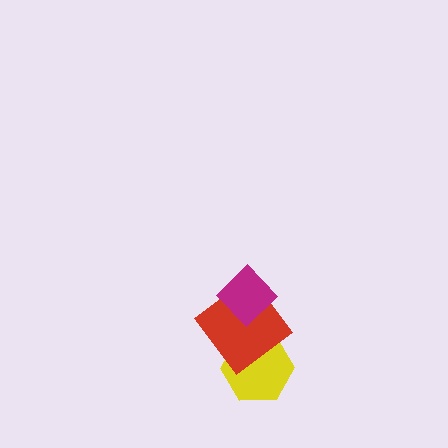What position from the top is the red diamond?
The red diamond is 2nd from the top.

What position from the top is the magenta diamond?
The magenta diamond is 1st from the top.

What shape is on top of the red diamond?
The magenta diamond is on top of the red diamond.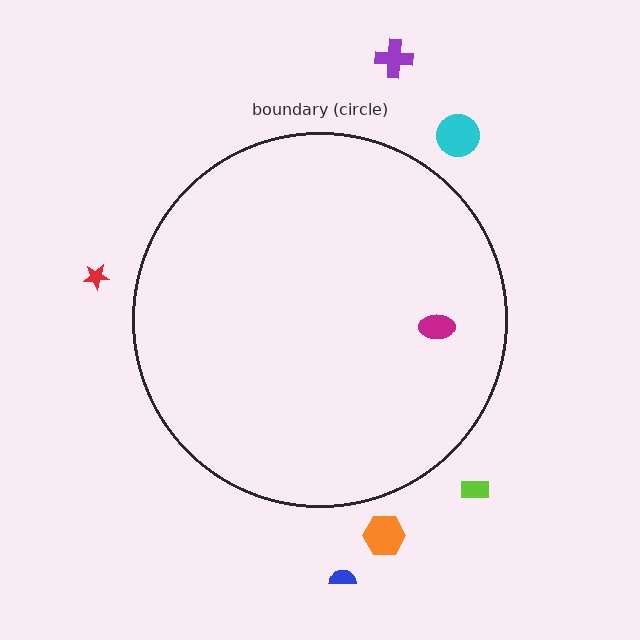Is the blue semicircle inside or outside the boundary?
Outside.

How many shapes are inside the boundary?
1 inside, 6 outside.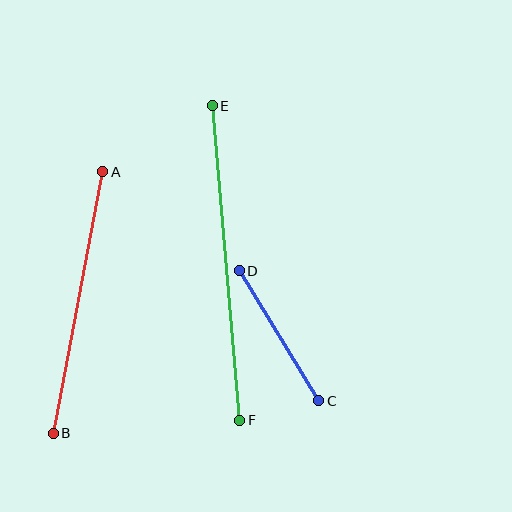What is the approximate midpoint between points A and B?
The midpoint is at approximately (78, 303) pixels.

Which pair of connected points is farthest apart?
Points E and F are farthest apart.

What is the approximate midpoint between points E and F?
The midpoint is at approximately (226, 263) pixels.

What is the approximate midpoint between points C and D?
The midpoint is at approximately (279, 336) pixels.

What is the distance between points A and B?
The distance is approximately 266 pixels.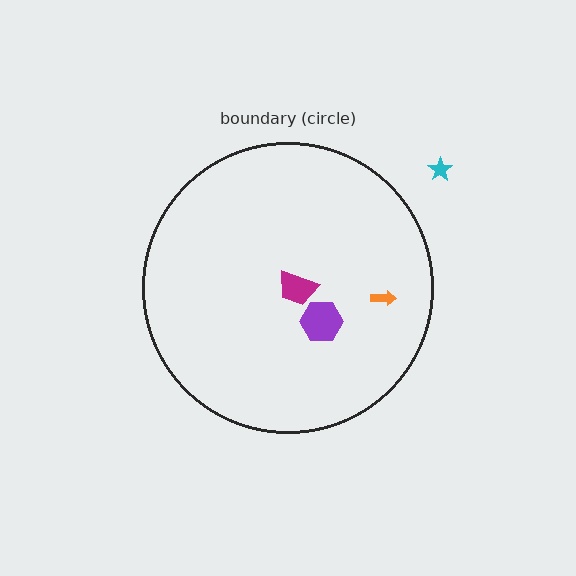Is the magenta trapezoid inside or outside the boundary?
Inside.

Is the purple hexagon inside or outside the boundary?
Inside.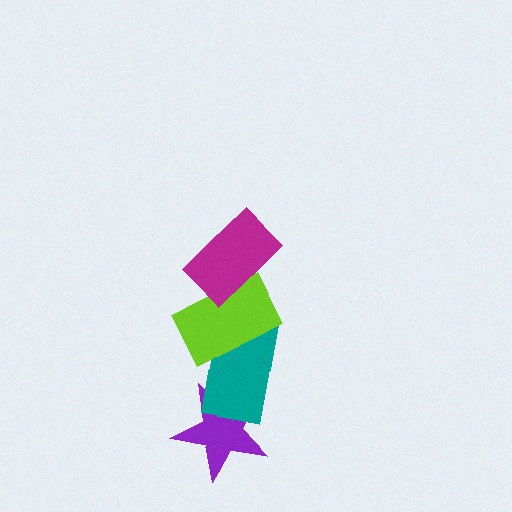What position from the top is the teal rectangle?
The teal rectangle is 3rd from the top.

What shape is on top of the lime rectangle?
The magenta rectangle is on top of the lime rectangle.